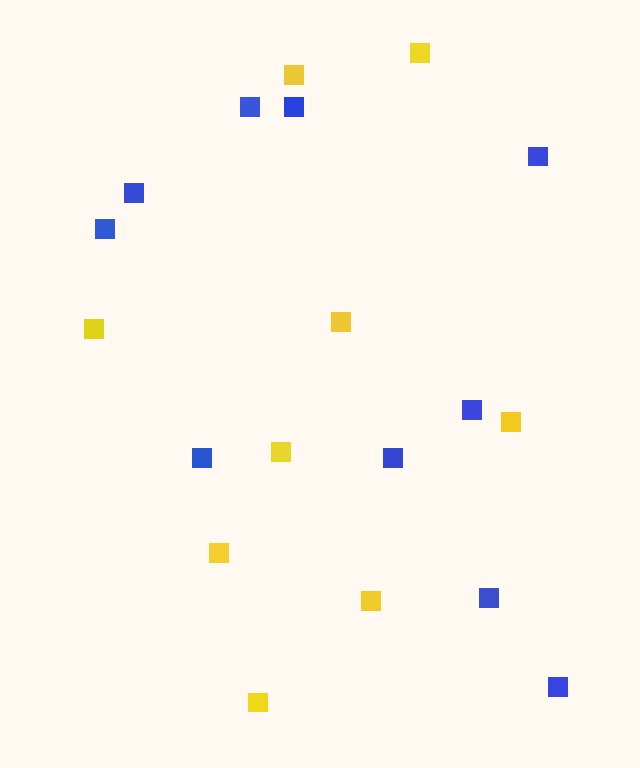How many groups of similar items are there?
There are 2 groups: one group of blue squares (10) and one group of yellow squares (9).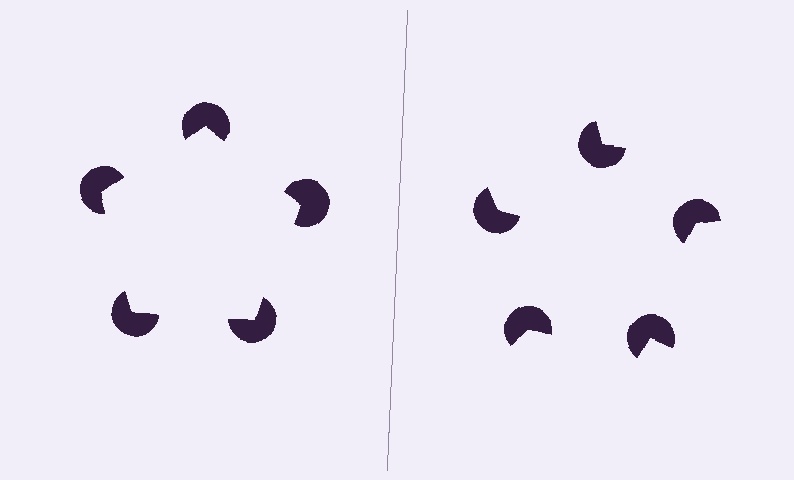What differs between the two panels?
The pac-man discs are positioned identically on both sides; only the wedge orientations differ. On the left they align to a pentagon; on the right they are misaligned.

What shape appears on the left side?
An illusory pentagon.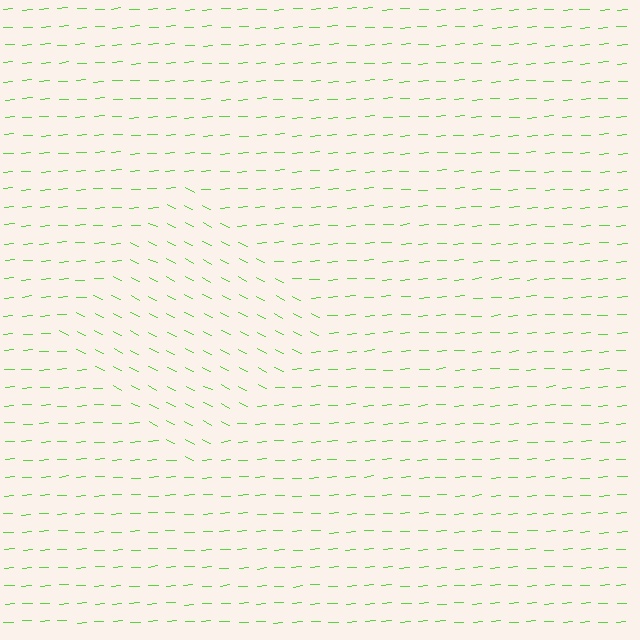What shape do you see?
I see a diamond.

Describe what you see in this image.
The image is filled with small lime line segments. A diamond region in the image has lines oriented differently from the surrounding lines, creating a visible texture boundary.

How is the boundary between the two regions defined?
The boundary is defined purely by a change in line orientation (approximately 31 degrees difference). All lines are the same color and thickness.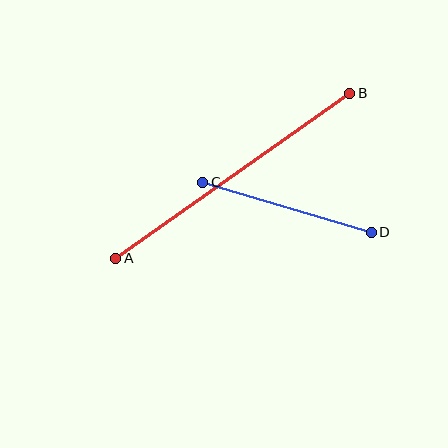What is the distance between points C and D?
The distance is approximately 176 pixels.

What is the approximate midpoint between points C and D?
The midpoint is at approximately (287, 207) pixels.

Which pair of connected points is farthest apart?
Points A and B are farthest apart.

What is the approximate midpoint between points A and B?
The midpoint is at approximately (233, 176) pixels.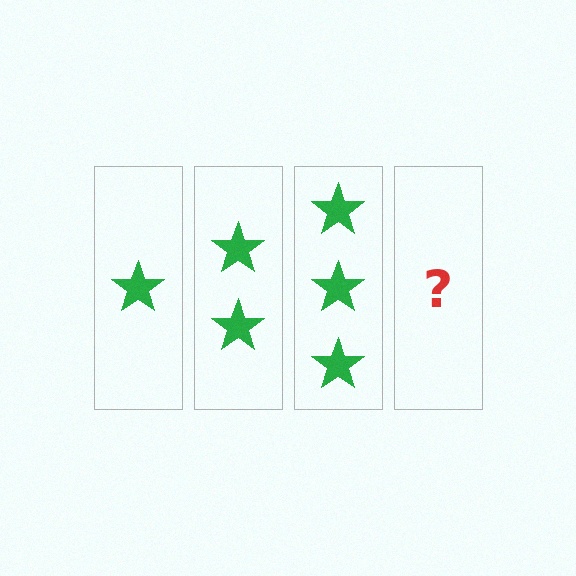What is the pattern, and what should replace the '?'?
The pattern is that each step adds one more star. The '?' should be 4 stars.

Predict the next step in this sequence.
The next step is 4 stars.